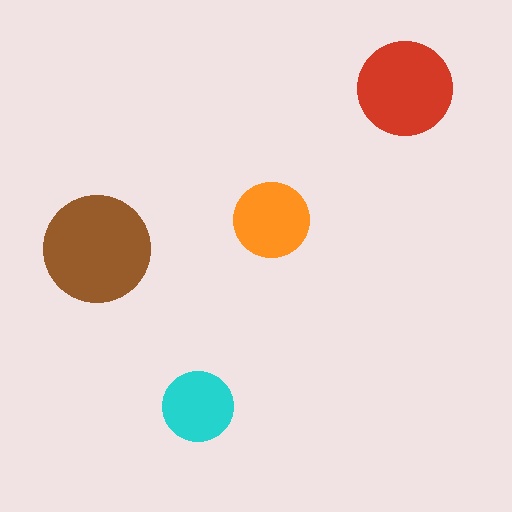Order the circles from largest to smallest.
the brown one, the red one, the orange one, the cyan one.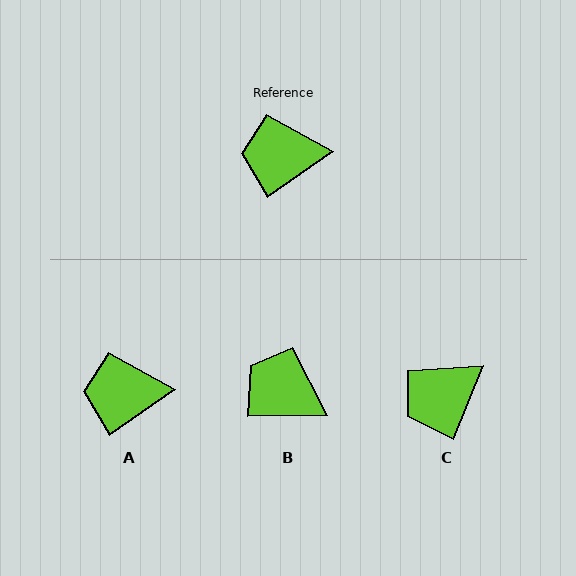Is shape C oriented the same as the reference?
No, it is off by about 33 degrees.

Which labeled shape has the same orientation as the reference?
A.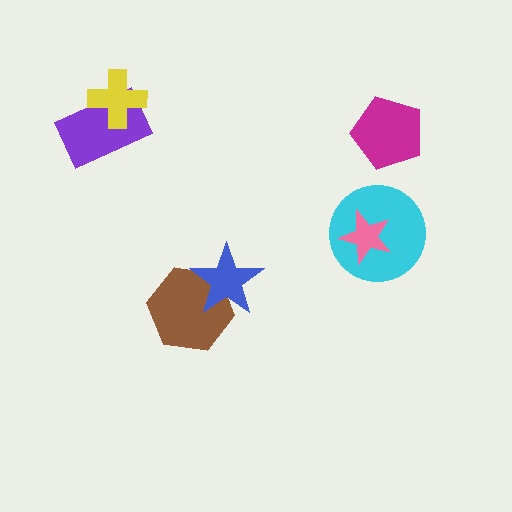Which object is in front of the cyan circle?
The pink star is in front of the cyan circle.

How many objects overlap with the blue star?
1 object overlaps with the blue star.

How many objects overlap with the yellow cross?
1 object overlaps with the yellow cross.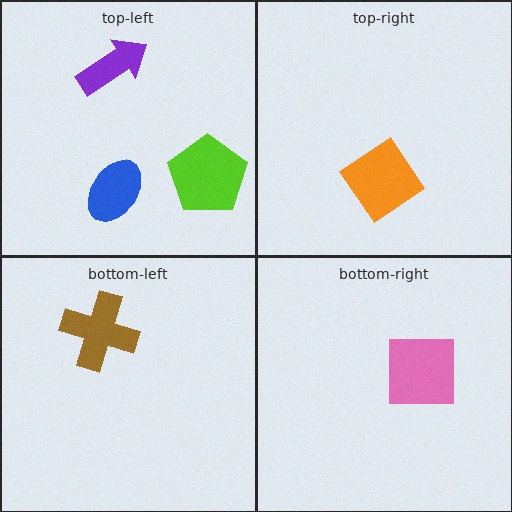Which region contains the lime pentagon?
The top-left region.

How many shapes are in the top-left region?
3.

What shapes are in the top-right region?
The orange diamond.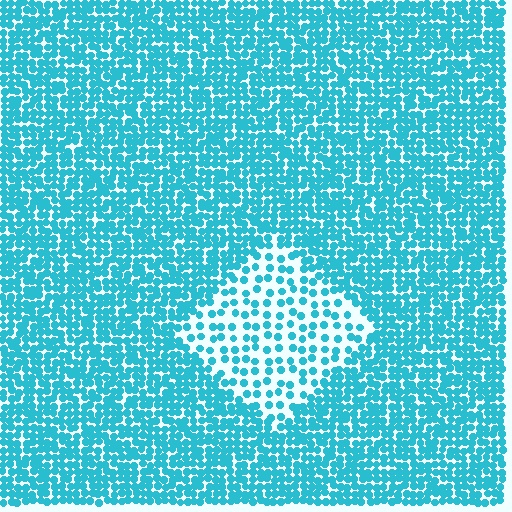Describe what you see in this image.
The image contains small cyan elements arranged at two different densities. A diamond-shaped region is visible where the elements are less densely packed than the surrounding area.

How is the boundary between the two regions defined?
The boundary is defined by a change in element density (approximately 2.4x ratio). All elements are the same color, size, and shape.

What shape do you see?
I see a diamond.